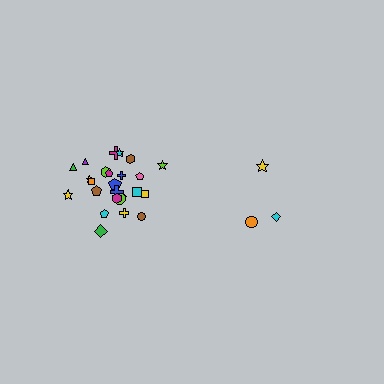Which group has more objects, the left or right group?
The left group.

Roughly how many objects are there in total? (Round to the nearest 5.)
Roughly 30 objects in total.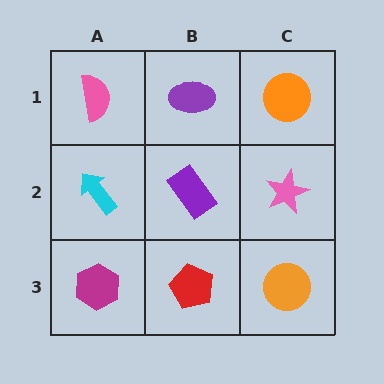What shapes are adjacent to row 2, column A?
A pink semicircle (row 1, column A), a magenta hexagon (row 3, column A), a purple rectangle (row 2, column B).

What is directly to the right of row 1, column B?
An orange circle.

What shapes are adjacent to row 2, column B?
A purple ellipse (row 1, column B), a red pentagon (row 3, column B), a cyan arrow (row 2, column A), a pink star (row 2, column C).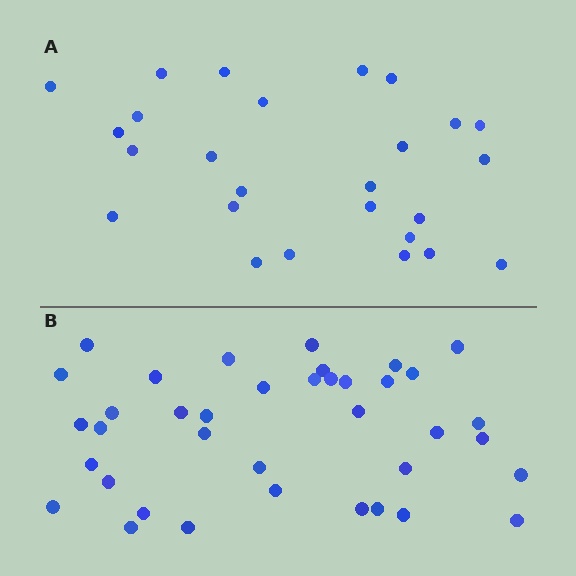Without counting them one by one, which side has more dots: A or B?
Region B (the bottom region) has more dots.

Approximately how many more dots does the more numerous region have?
Region B has roughly 12 or so more dots than region A.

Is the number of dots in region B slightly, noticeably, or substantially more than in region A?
Region B has substantially more. The ratio is roughly 1.5 to 1.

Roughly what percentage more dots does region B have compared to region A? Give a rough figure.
About 45% more.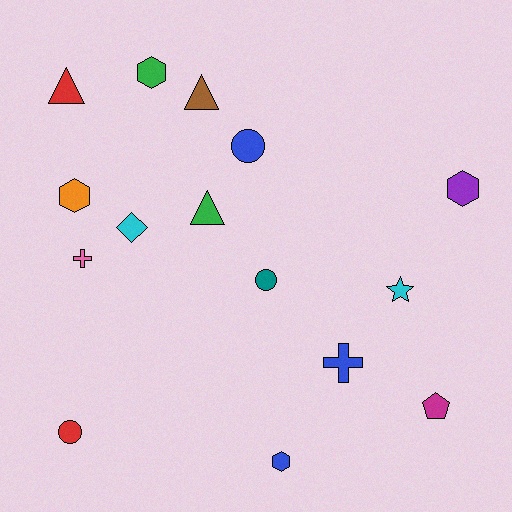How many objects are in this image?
There are 15 objects.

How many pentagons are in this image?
There is 1 pentagon.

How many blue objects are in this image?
There are 3 blue objects.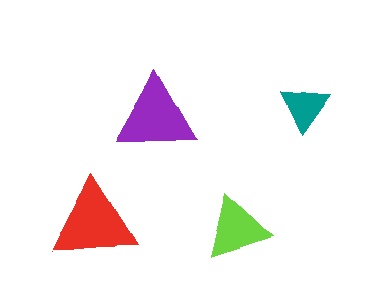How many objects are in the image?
There are 4 objects in the image.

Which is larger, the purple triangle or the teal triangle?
The purple one.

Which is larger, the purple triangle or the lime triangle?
The purple one.